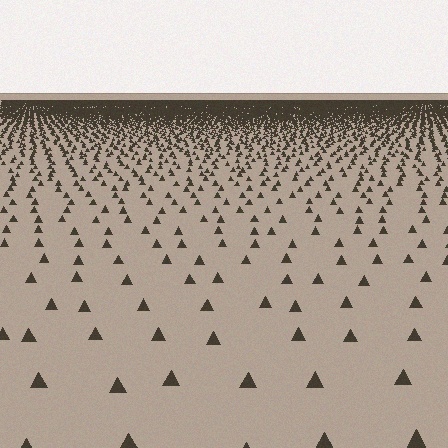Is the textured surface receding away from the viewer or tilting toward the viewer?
The surface is receding away from the viewer. Texture elements get smaller and denser toward the top.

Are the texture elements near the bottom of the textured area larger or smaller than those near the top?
Larger. Near the bottom, elements are closer to the viewer and appear at a bigger on-screen size.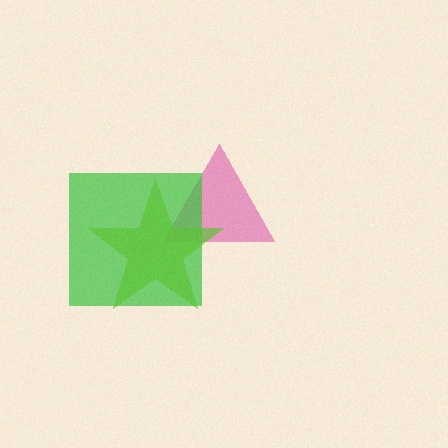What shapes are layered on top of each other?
The layered shapes are: a pink triangle, a green square, a lime star.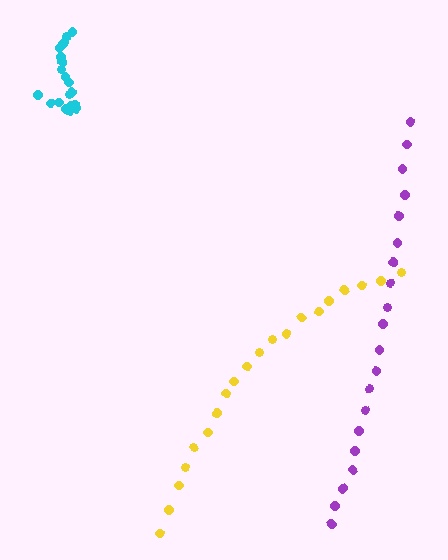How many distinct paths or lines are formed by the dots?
There are 3 distinct paths.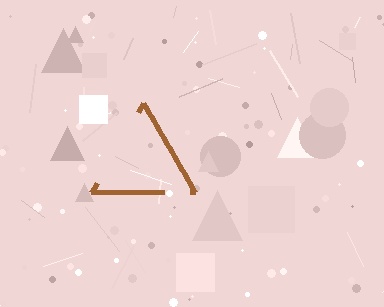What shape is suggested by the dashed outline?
The dashed outline suggests a triangle.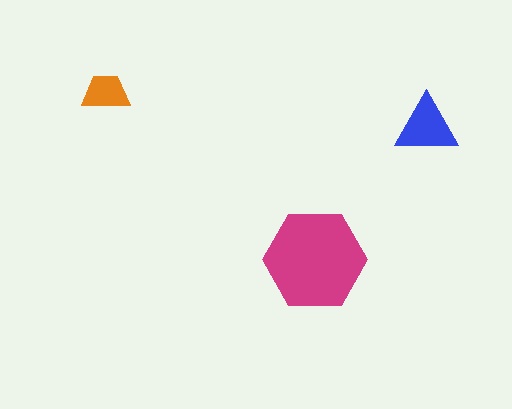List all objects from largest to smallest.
The magenta hexagon, the blue triangle, the orange trapezoid.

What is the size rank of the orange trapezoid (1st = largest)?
3rd.